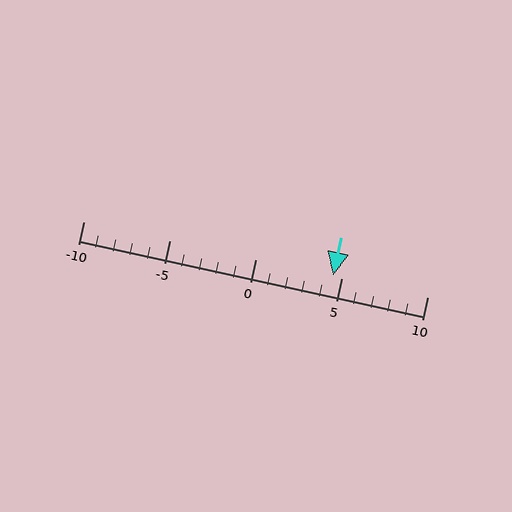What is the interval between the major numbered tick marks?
The major tick marks are spaced 5 units apart.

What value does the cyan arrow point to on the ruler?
The cyan arrow points to approximately 4.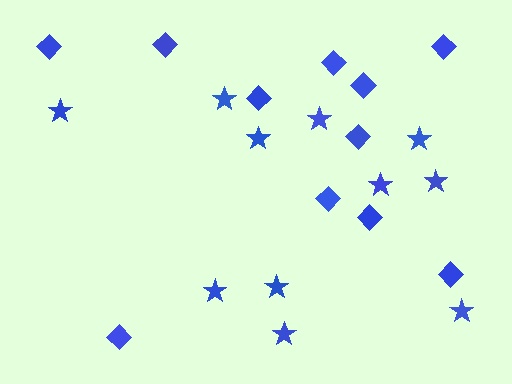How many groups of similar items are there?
There are 2 groups: one group of diamonds (11) and one group of stars (11).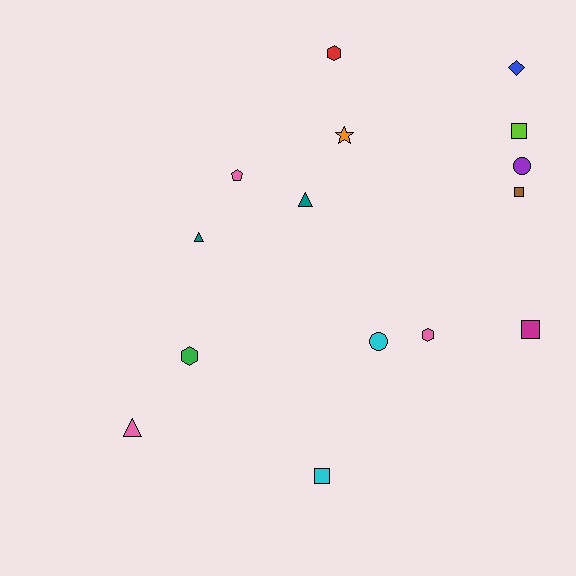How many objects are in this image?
There are 15 objects.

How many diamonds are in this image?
There is 1 diamond.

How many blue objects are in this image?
There is 1 blue object.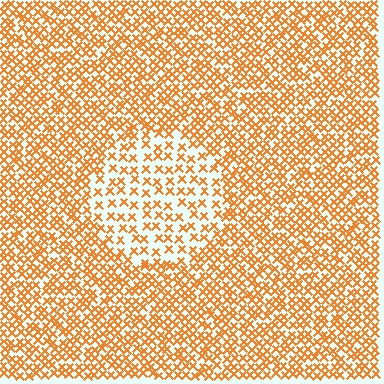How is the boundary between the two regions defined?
The boundary is defined by a change in element density (approximately 2.0x ratio). All elements are the same color, size, and shape.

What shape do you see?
I see a circle.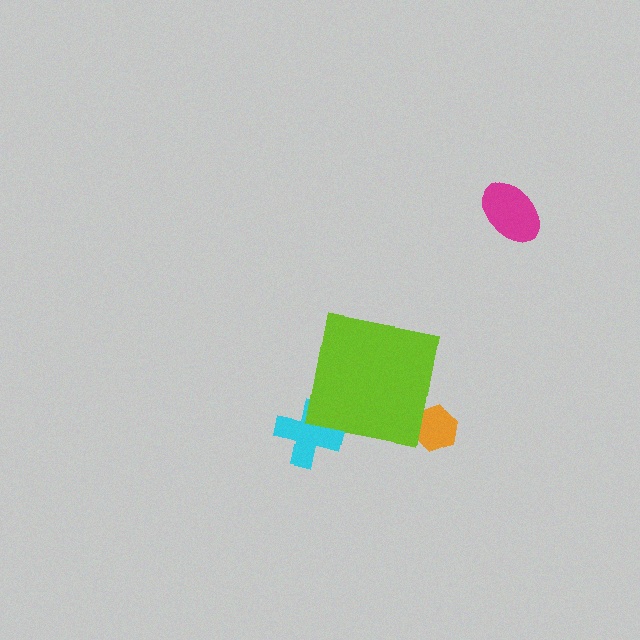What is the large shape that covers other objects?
A lime square.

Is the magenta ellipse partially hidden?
No, the magenta ellipse is fully visible.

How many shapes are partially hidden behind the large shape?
2 shapes are partially hidden.